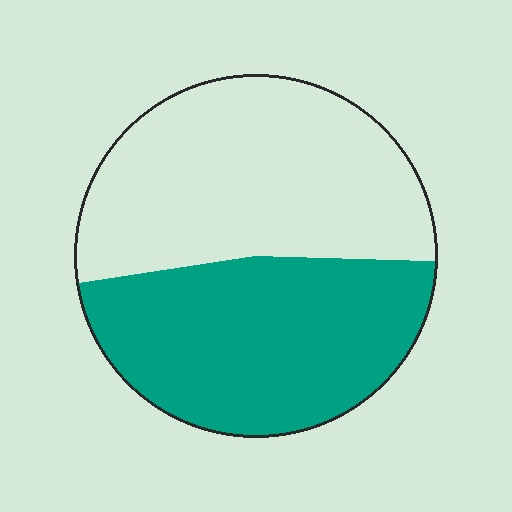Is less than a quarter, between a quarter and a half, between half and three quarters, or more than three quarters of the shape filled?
Between a quarter and a half.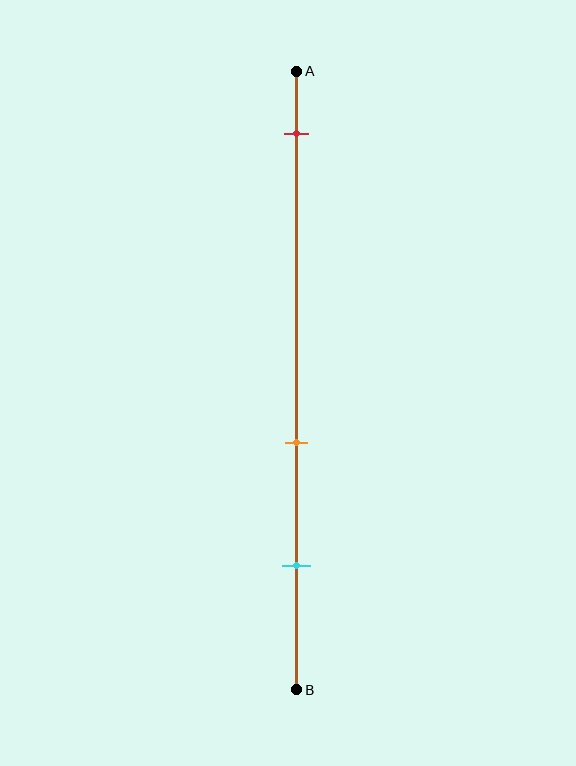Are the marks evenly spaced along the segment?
No, the marks are not evenly spaced.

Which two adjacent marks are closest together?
The orange and cyan marks are the closest adjacent pair.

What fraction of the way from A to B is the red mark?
The red mark is approximately 10% (0.1) of the way from A to B.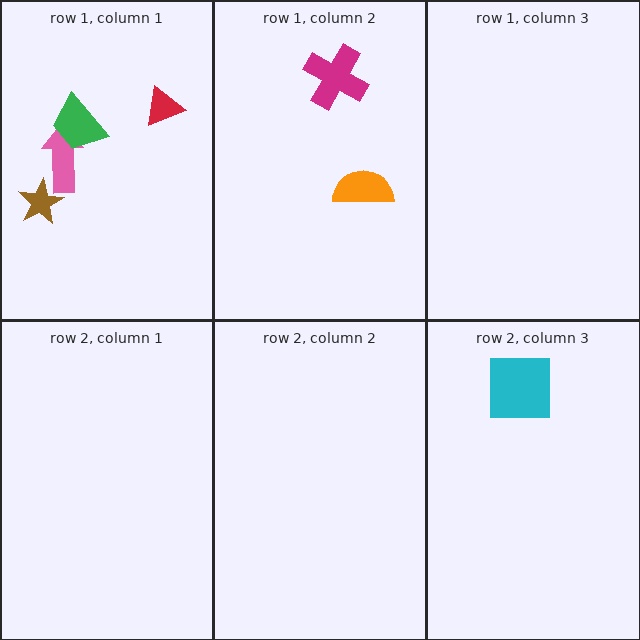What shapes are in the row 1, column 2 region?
The magenta cross, the orange semicircle.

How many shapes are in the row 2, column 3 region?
1.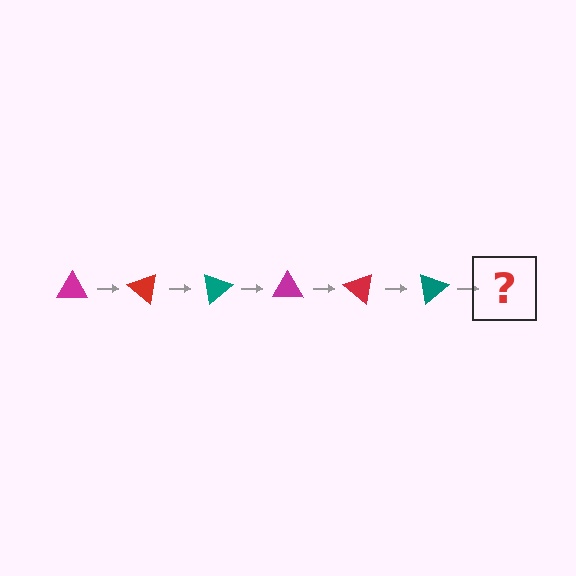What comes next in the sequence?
The next element should be a magenta triangle, rotated 240 degrees from the start.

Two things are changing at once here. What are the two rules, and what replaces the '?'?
The two rules are that it rotates 40 degrees each step and the color cycles through magenta, red, and teal. The '?' should be a magenta triangle, rotated 240 degrees from the start.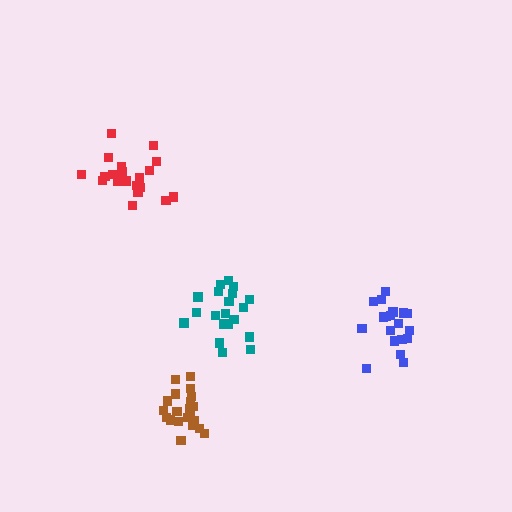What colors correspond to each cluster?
The clusters are colored: brown, teal, red, blue.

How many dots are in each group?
Group 1: 21 dots, Group 2: 20 dots, Group 3: 21 dots, Group 4: 19 dots (81 total).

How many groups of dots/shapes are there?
There are 4 groups.